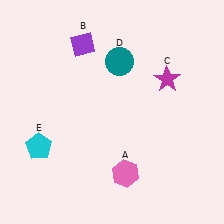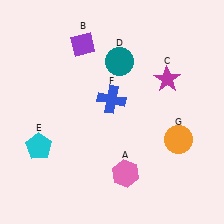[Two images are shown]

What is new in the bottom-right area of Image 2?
An orange circle (G) was added in the bottom-right area of Image 2.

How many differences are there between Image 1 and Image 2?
There are 2 differences between the two images.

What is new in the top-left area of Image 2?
A blue cross (F) was added in the top-left area of Image 2.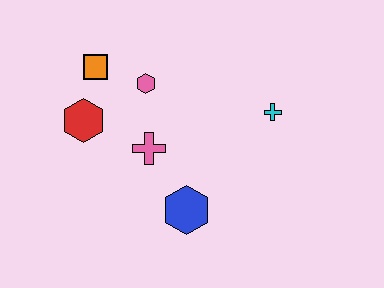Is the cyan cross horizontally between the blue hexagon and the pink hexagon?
No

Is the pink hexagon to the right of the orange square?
Yes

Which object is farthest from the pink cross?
The cyan cross is farthest from the pink cross.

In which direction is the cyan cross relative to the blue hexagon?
The cyan cross is above the blue hexagon.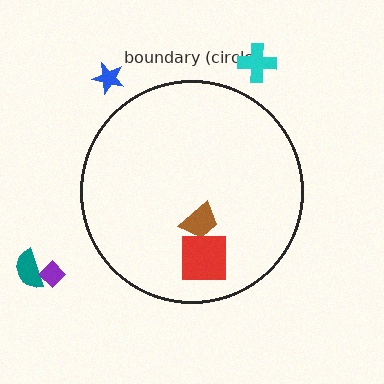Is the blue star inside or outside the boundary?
Outside.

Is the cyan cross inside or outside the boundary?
Outside.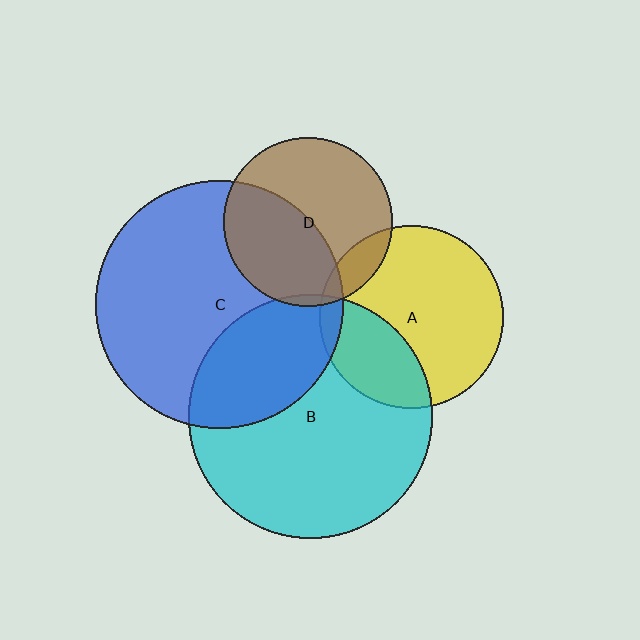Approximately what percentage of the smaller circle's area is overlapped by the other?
Approximately 10%.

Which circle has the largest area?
Circle C (blue).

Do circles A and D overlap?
Yes.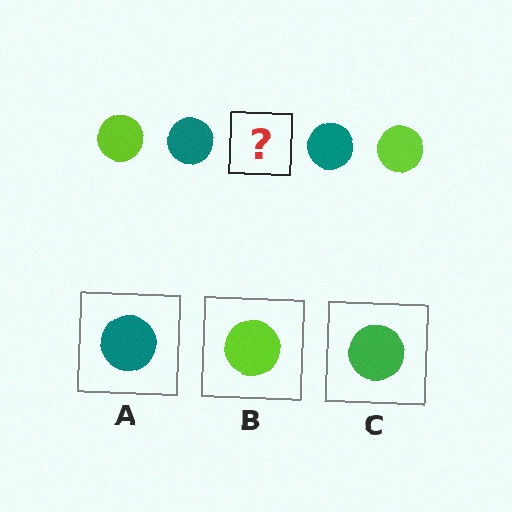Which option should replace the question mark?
Option B.